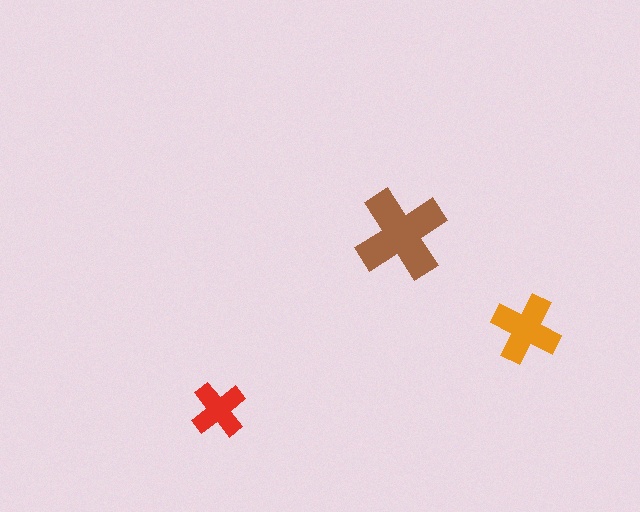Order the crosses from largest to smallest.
the brown one, the orange one, the red one.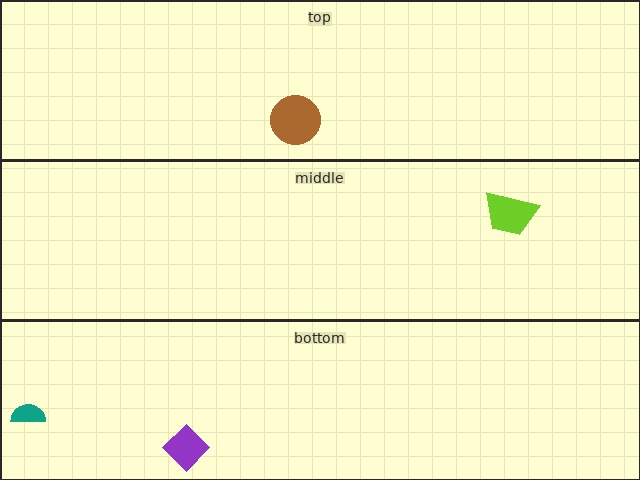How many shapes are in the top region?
1.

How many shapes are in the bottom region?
2.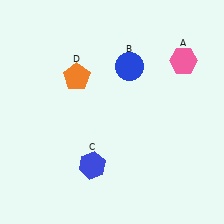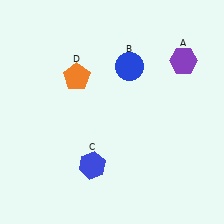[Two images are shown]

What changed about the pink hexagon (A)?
In Image 1, A is pink. In Image 2, it changed to purple.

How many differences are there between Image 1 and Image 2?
There is 1 difference between the two images.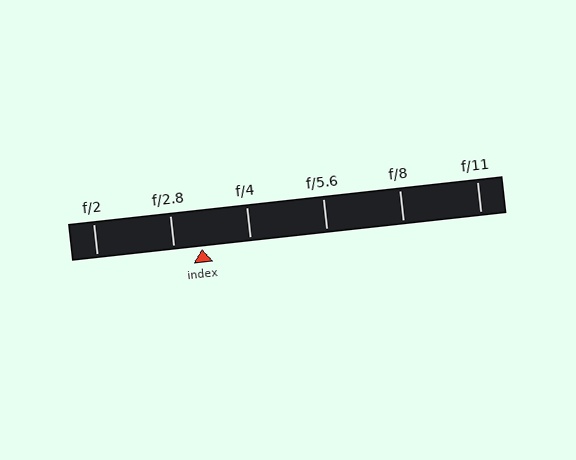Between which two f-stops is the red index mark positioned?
The index mark is between f/2.8 and f/4.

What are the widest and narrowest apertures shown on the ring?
The widest aperture shown is f/2 and the narrowest is f/11.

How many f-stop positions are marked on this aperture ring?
There are 6 f-stop positions marked.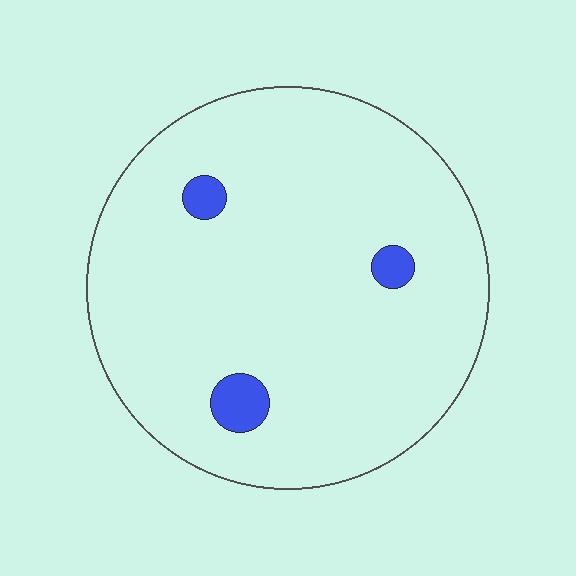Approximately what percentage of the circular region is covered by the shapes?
Approximately 5%.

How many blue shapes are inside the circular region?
3.